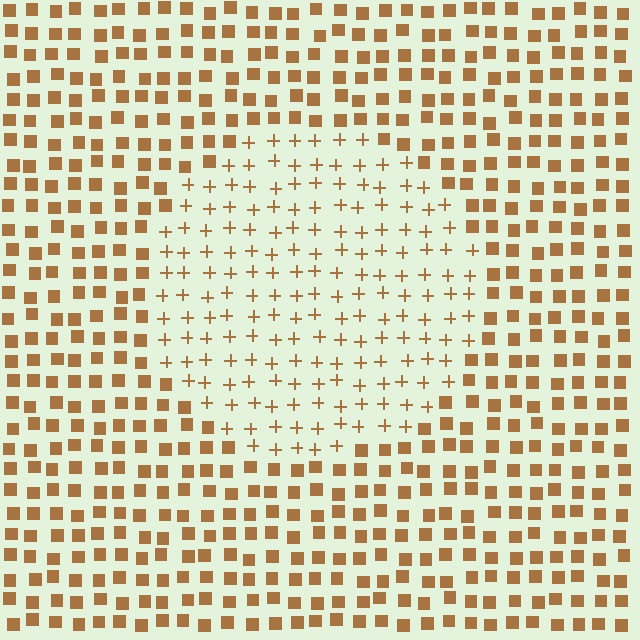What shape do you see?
I see a circle.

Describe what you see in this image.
The image is filled with small brown elements arranged in a uniform grid. A circle-shaped region contains plus signs, while the surrounding area contains squares. The boundary is defined purely by the change in element shape.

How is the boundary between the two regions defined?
The boundary is defined by a change in element shape: plus signs inside vs. squares outside. All elements share the same color and spacing.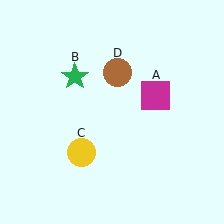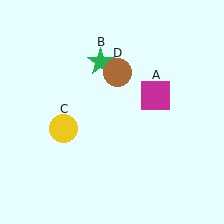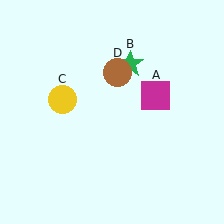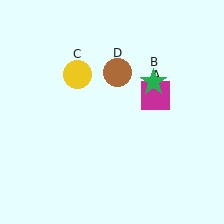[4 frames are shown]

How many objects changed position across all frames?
2 objects changed position: green star (object B), yellow circle (object C).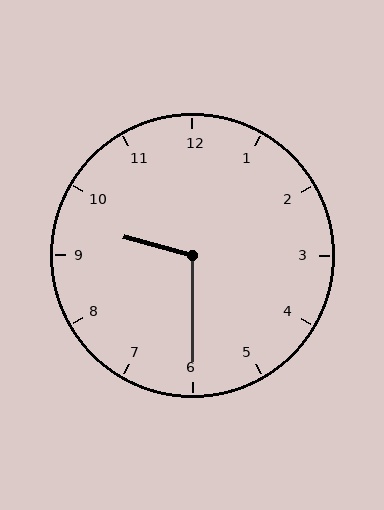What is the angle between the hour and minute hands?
Approximately 105 degrees.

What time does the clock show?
9:30.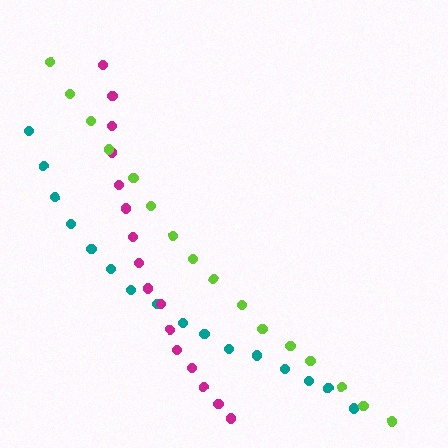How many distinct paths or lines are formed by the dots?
There are 3 distinct paths.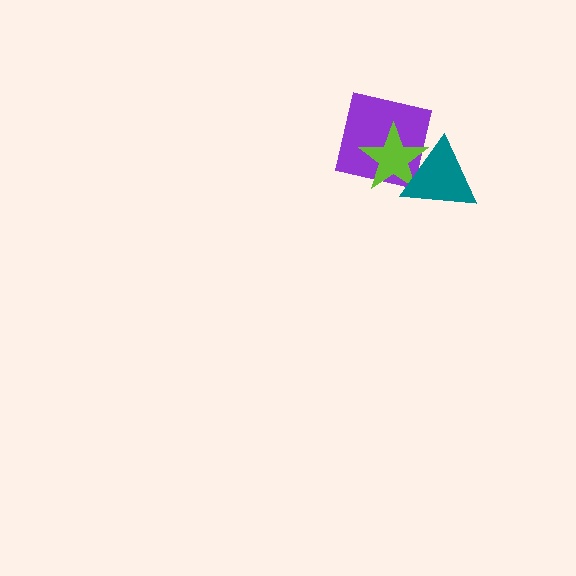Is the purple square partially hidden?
Yes, it is partially covered by another shape.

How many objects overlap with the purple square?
2 objects overlap with the purple square.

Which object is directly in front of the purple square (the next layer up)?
The lime star is directly in front of the purple square.